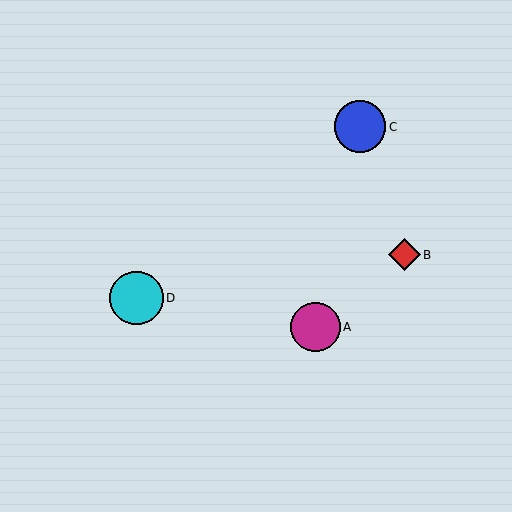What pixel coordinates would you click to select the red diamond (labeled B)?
Click at (404, 255) to select the red diamond B.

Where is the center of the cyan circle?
The center of the cyan circle is at (136, 298).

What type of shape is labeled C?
Shape C is a blue circle.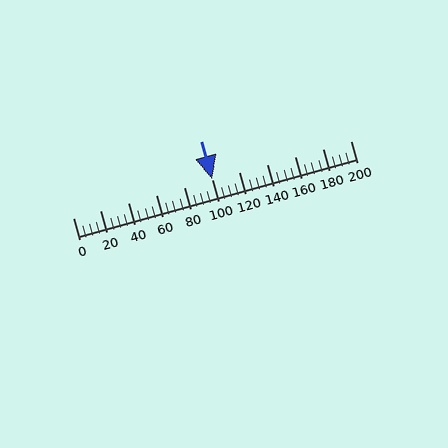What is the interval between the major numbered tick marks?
The major tick marks are spaced 20 units apart.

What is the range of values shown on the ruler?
The ruler shows values from 0 to 200.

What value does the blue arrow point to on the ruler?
The blue arrow points to approximately 100.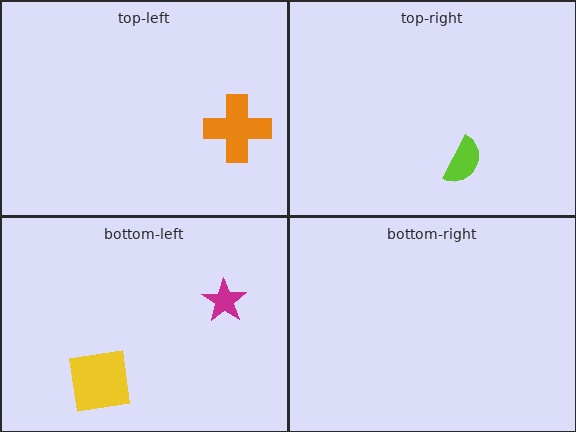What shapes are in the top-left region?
The orange cross.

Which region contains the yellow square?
The bottom-left region.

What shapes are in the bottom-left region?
The magenta star, the yellow square.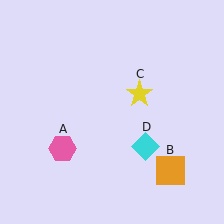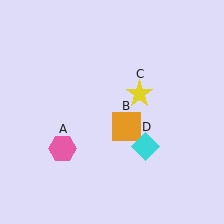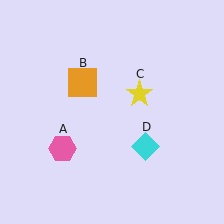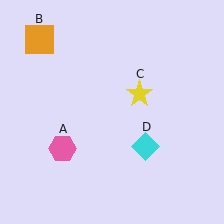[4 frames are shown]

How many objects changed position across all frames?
1 object changed position: orange square (object B).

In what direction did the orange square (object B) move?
The orange square (object B) moved up and to the left.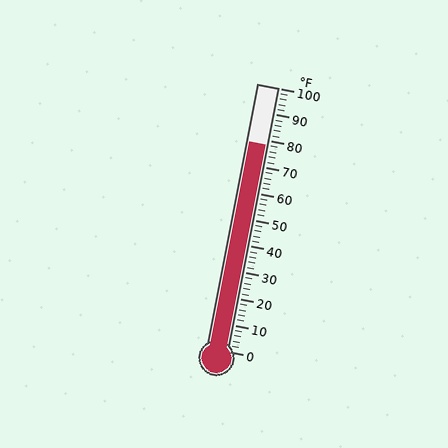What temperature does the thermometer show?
The thermometer shows approximately 78°F.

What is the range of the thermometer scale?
The thermometer scale ranges from 0°F to 100°F.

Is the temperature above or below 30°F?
The temperature is above 30°F.